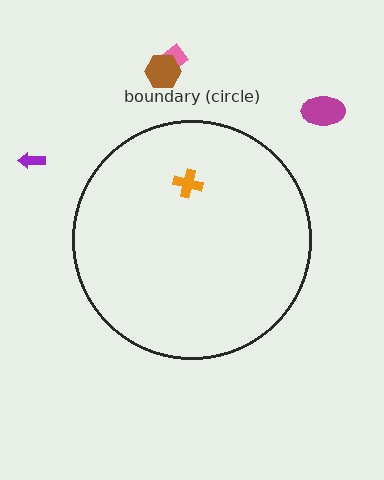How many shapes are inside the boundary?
1 inside, 4 outside.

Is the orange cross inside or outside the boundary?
Inside.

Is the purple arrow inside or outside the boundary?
Outside.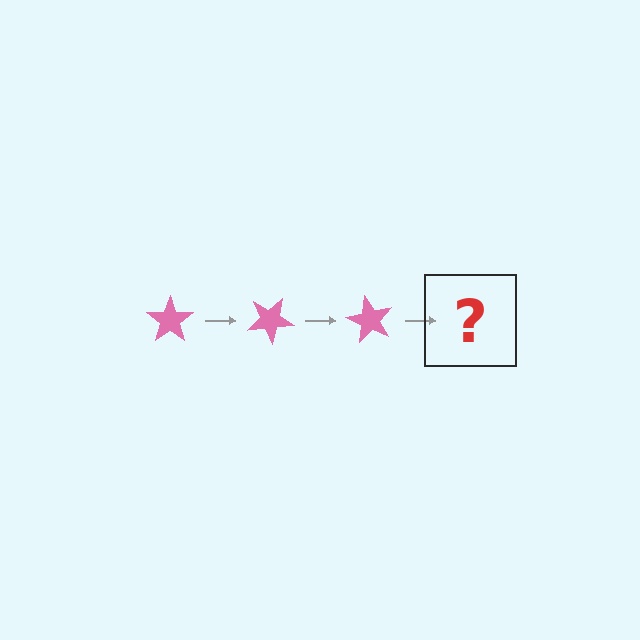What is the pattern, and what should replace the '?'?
The pattern is that the star rotates 30 degrees each step. The '?' should be a pink star rotated 90 degrees.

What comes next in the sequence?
The next element should be a pink star rotated 90 degrees.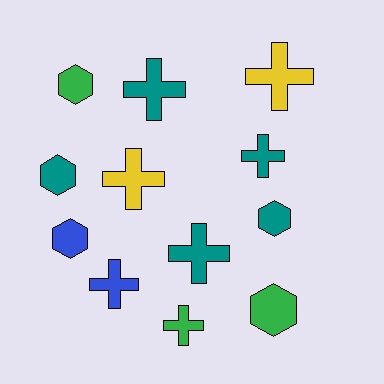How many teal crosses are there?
There are 3 teal crosses.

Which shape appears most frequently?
Cross, with 7 objects.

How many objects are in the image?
There are 12 objects.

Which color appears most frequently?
Teal, with 5 objects.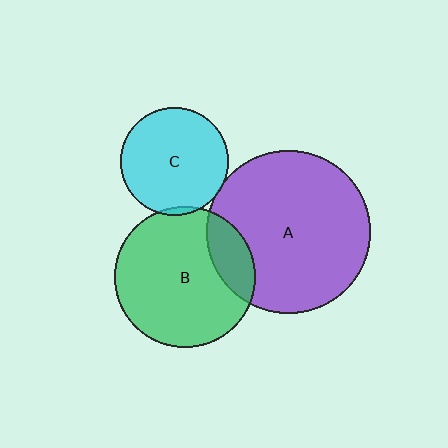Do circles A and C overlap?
Yes.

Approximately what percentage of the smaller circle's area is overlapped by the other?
Approximately 5%.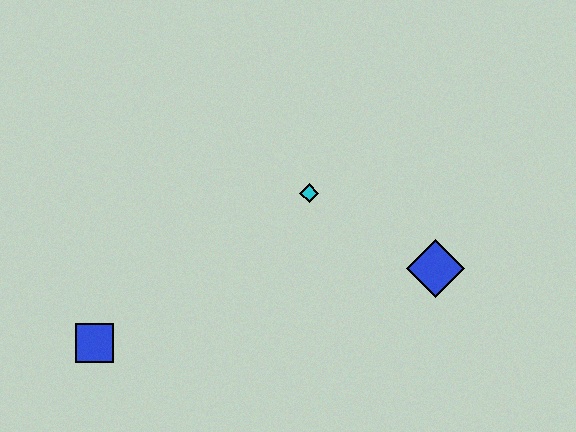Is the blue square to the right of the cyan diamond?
No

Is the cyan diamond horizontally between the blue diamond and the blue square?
Yes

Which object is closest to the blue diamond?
The cyan diamond is closest to the blue diamond.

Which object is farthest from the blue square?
The blue diamond is farthest from the blue square.